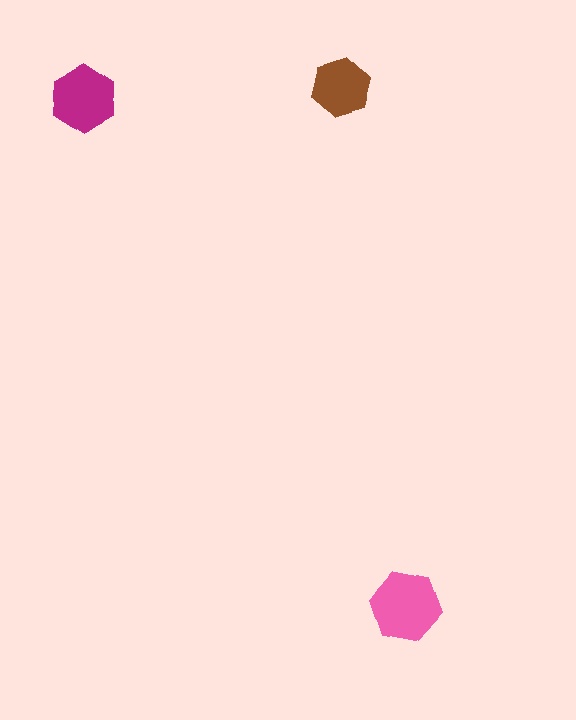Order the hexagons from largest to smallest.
the pink one, the magenta one, the brown one.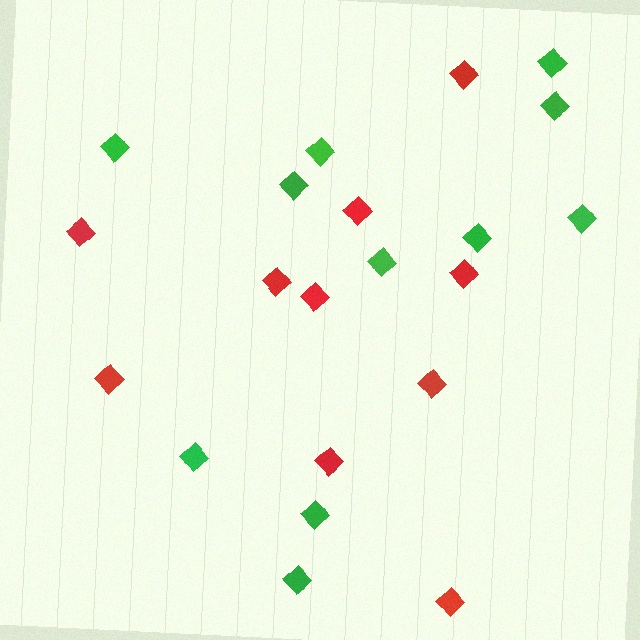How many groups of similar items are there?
There are 2 groups: one group of red diamonds (10) and one group of green diamonds (11).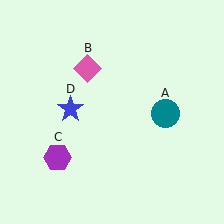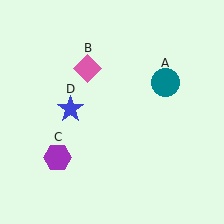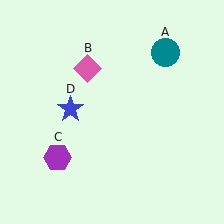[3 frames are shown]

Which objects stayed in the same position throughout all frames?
Pink diamond (object B) and purple hexagon (object C) and blue star (object D) remained stationary.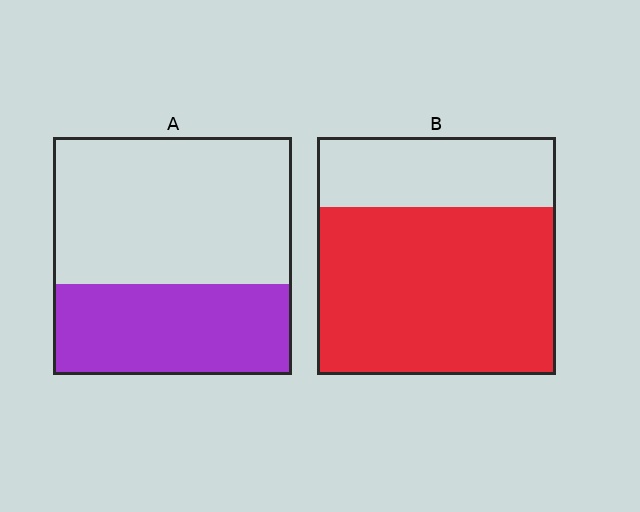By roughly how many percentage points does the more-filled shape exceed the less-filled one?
By roughly 30 percentage points (B over A).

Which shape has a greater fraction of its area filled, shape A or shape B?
Shape B.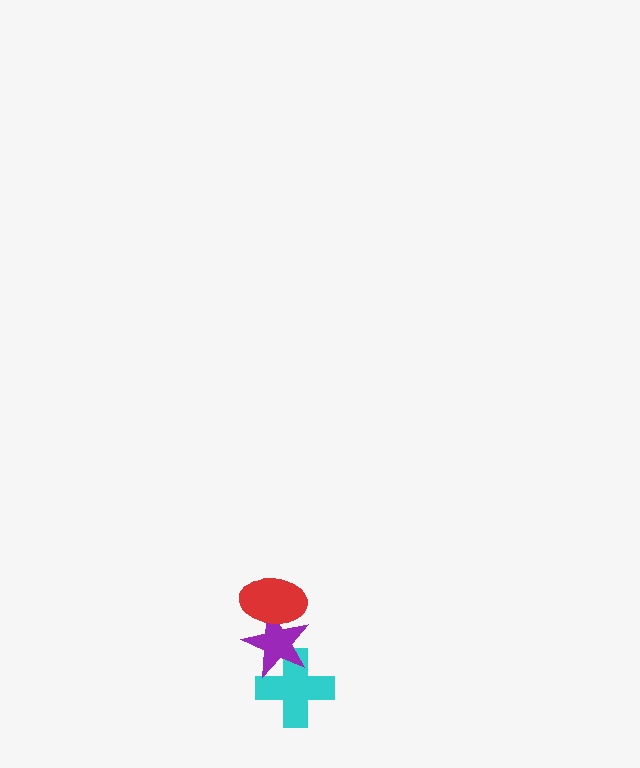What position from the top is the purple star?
The purple star is 2nd from the top.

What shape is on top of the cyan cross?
The purple star is on top of the cyan cross.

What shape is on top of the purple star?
The red ellipse is on top of the purple star.